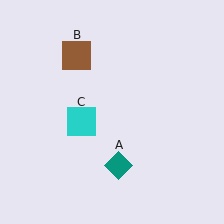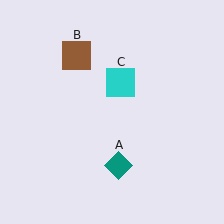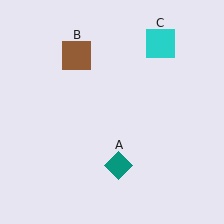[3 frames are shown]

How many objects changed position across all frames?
1 object changed position: cyan square (object C).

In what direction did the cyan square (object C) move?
The cyan square (object C) moved up and to the right.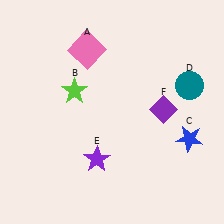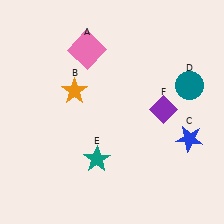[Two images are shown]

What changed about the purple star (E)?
In Image 1, E is purple. In Image 2, it changed to teal.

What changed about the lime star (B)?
In Image 1, B is lime. In Image 2, it changed to orange.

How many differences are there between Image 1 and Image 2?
There are 2 differences between the two images.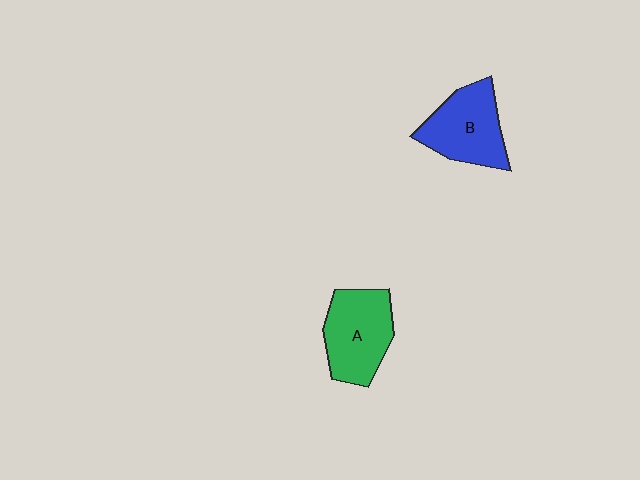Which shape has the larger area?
Shape A (green).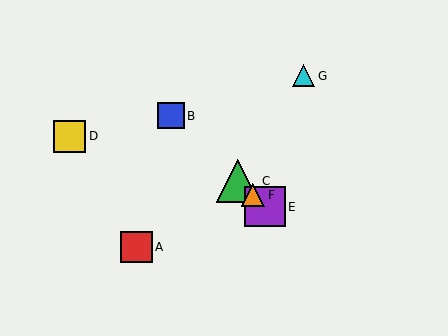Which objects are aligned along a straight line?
Objects B, C, E, F are aligned along a straight line.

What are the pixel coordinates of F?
Object F is at (253, 195).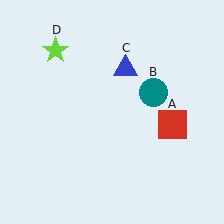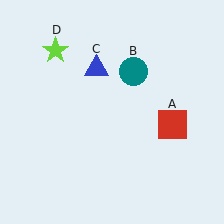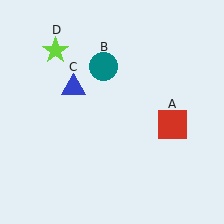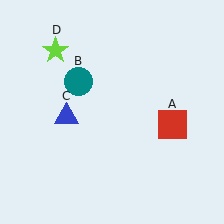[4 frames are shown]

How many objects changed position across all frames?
2 objects changed position: teal circle (object B), blue triangle (object C).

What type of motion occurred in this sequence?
The teal circle (object B), blue triangle (object C) rotated counterclockwise around the center of the scene.